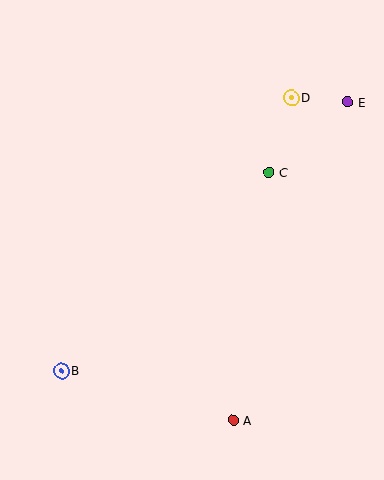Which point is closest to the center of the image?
Point C at (269, 172) is closest to the center.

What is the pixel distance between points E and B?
The distance between E and B is 392 pixels.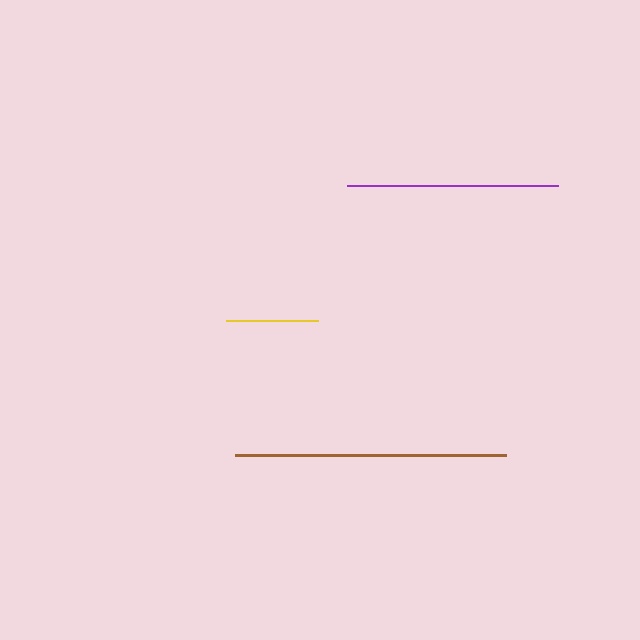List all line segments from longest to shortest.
From longest to shortest: brown, purple, yellow.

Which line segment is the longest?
The brown line is the longest at approximately 270 pixels.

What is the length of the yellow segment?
The yellow segment is approximately 92 pixels long.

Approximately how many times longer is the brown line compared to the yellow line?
The brown line is approximately 2.9 times the length of the yellow line.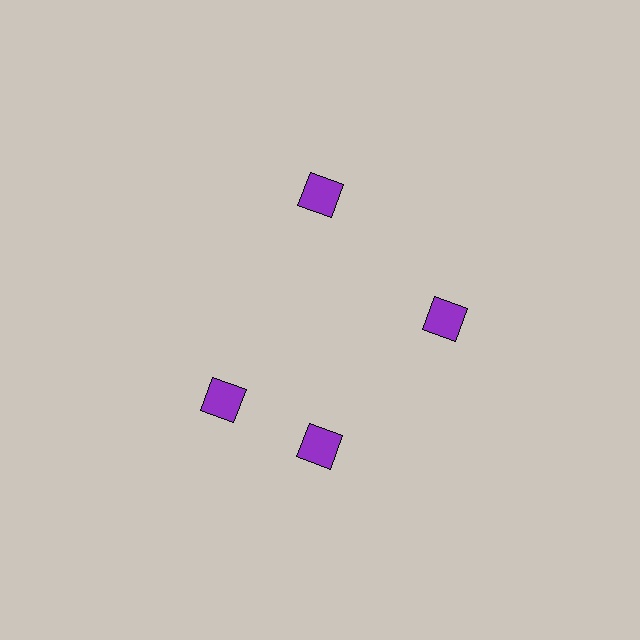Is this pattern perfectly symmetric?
No. The 4 purple squares are arranged in a ring, but one element near the 9 o'clock position is rotated out of alignment along the ring, breaking the 4-fold rotational symmetry.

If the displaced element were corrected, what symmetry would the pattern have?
It would have 4-fold rotational symmetry — the pattern would map onto itself every 90 degrees.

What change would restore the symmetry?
The symmetry would be restored by rotating it back into even spacing with its neighbors so that all 4 squares sit at equal angles and equal distance from the center.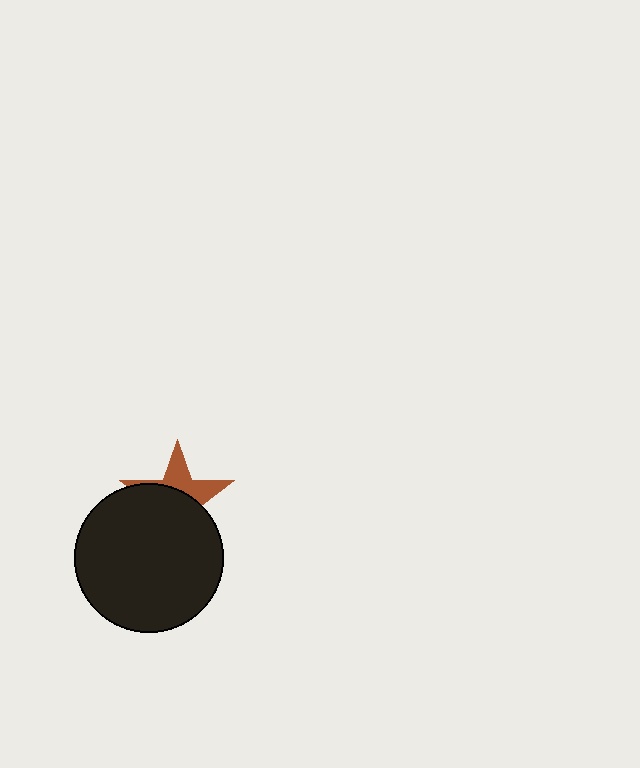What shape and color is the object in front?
The object in front is a black circle.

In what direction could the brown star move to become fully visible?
The brown star could move up. That would shift it out from behind the black circle entirely.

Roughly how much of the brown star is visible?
A small part of it is visible (roughly 39%).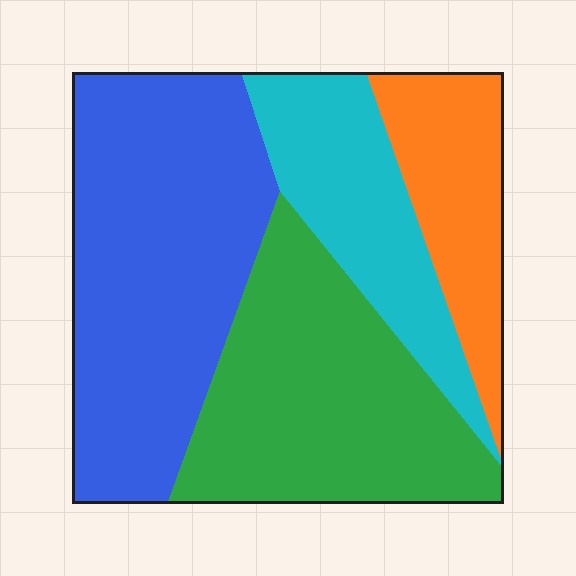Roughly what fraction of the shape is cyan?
Cyan takes up about one sixth (1/6) of the shape.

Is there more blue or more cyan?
Blue.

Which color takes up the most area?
Blue, at roughly 35%.